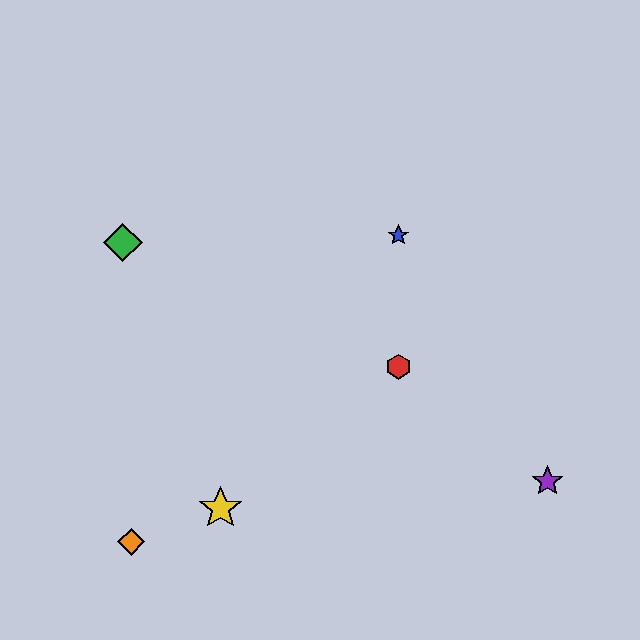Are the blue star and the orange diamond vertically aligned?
No, the blue star is at x≈398 and the orange diamond is at x≈131.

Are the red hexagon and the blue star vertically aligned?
Yes, both are at x≈398.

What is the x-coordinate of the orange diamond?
The orange diamond is at x≈131.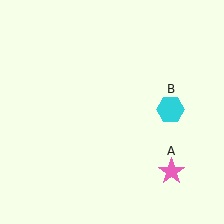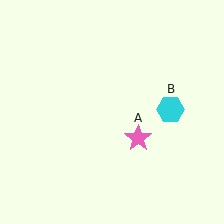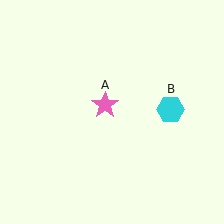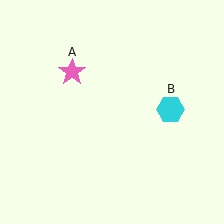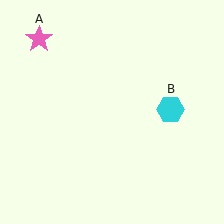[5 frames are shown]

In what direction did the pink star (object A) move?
The pink star (object A) moved up and to the left.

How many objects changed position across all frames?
1 object changed position: pink star (object A).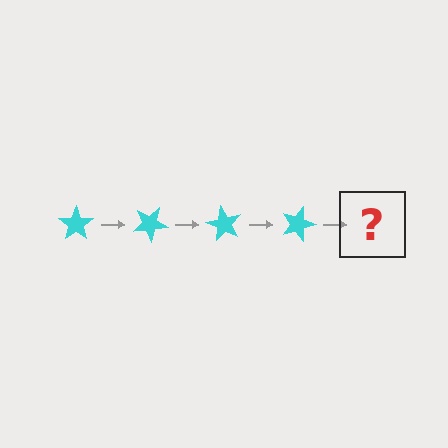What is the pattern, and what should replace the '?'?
The pattern is that the star rotates 30 degrees each step. The '?' should be a cyan star rotated 120 degrees.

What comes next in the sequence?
The next element should be a cyan star rotated 120 degrees.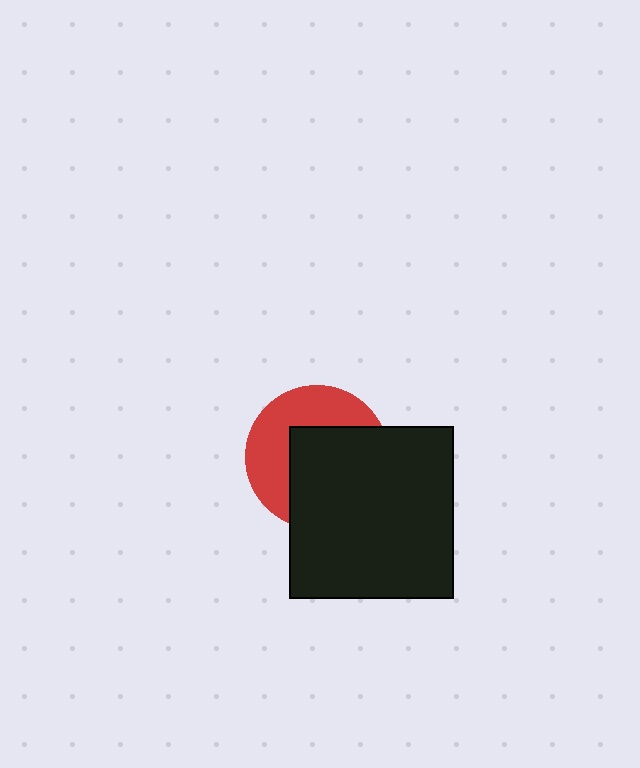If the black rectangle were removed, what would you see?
You would see the complete red circle.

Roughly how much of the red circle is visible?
A small part of it is visible (roughly 44%).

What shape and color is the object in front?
The object in front is a black rectangle.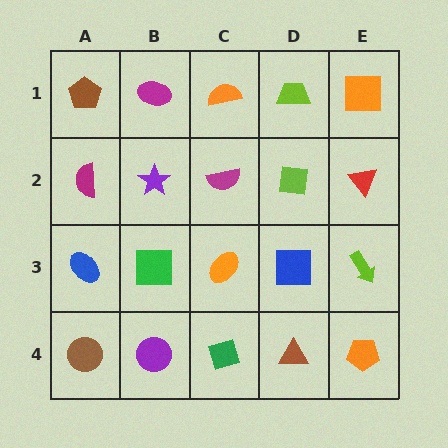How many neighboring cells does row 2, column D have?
4.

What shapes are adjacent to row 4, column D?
A blue square (row 3, column D), a green diamond (row 4, column C), an orange pentagon (row 4, column E).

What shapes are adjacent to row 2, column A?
A brown pentagon (row 1, column A), a blue ellipse (row 3, column A), a purple star (row 2, column B).